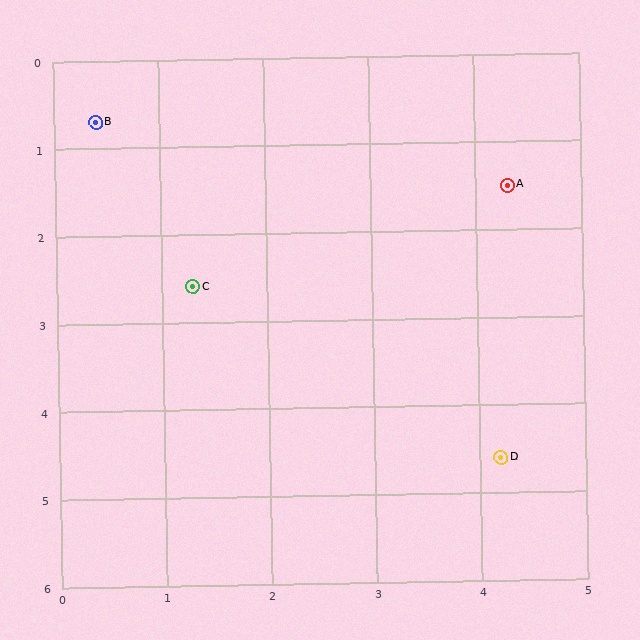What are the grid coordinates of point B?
Point B is at approximately (0.4, 0.7).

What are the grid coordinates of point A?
Point A is at approximately (4.3, 1.5).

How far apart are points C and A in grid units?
Points C and A are about 3.2 grid units apart.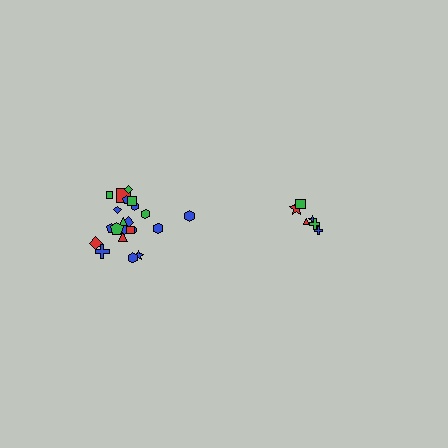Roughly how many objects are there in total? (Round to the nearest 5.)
Roughly 30 objects in total.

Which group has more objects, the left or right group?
The left group.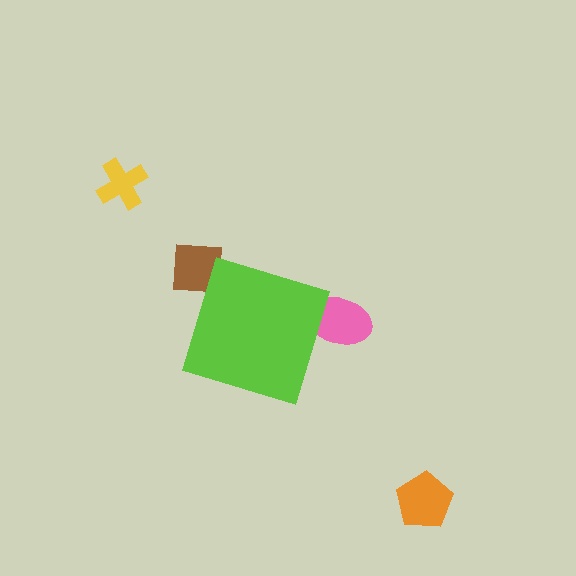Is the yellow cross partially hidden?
No, the yellow cross is fully visible.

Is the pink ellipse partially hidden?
Yes, the pink ellipse is partially hidden behind the lime diamond.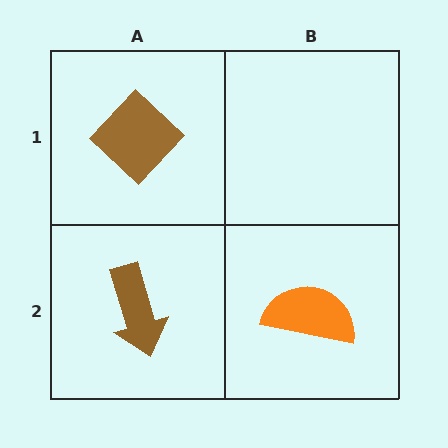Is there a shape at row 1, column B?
No, that cell is empty.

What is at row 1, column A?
A brown diamond.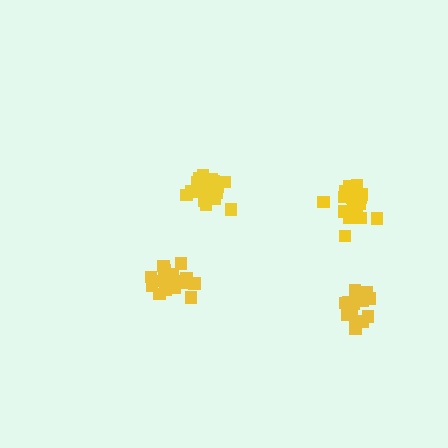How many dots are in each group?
Group 1: 21 dots, Group 2: 18 dots, Group 3: 16 dots, Group 4: 18 dots (73 total).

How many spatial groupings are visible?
There are 4 spatial groupings.